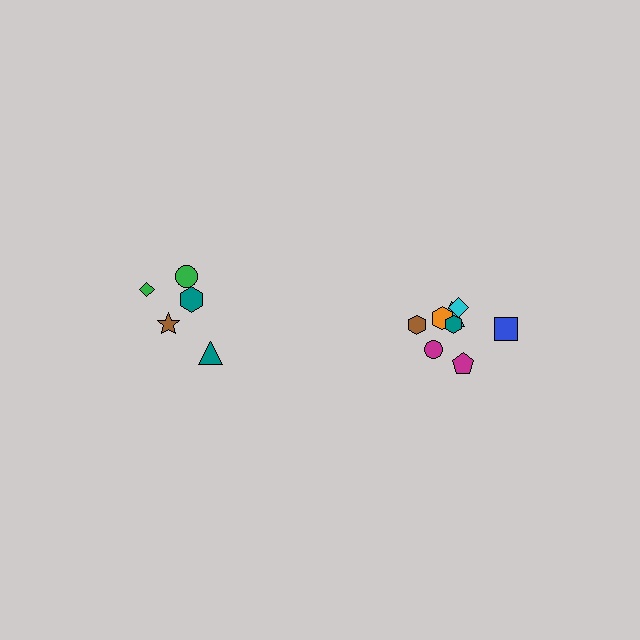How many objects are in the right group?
There are 8 objects.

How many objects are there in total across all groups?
There are 13 objects.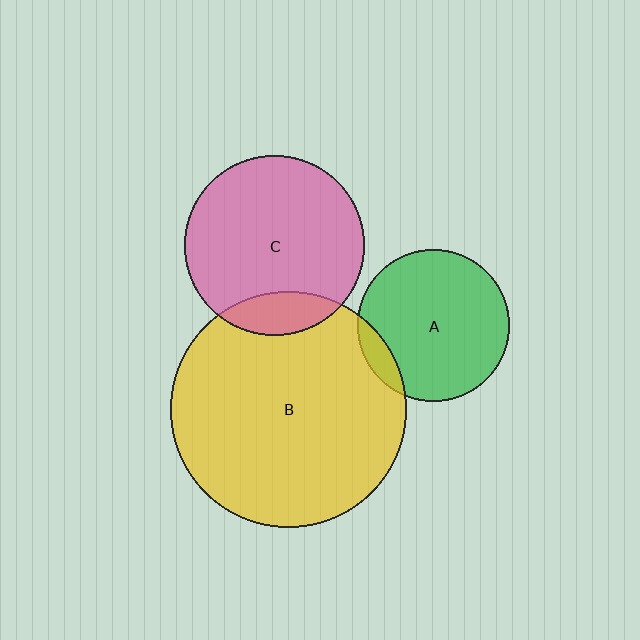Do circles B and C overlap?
Yes.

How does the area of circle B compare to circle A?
Approximately 2.4 times.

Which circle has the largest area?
Circle B (yellow).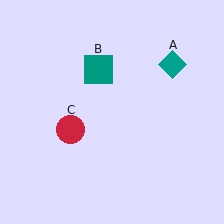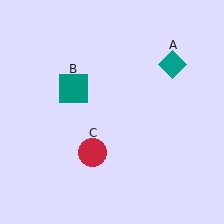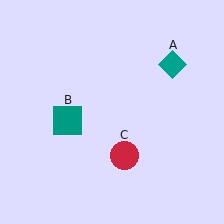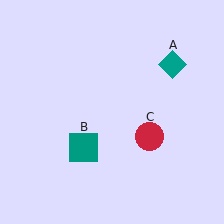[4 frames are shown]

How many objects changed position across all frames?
2 objects changed position: teal square (object B), red circle (object C).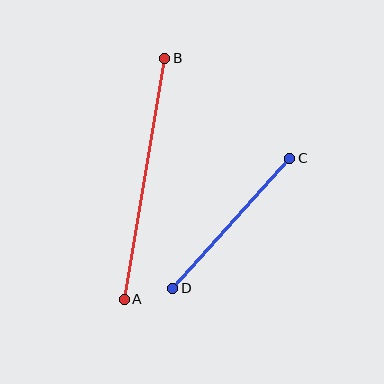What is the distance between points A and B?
The distance is approximately 245 pixels.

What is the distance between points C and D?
The distance is approximately 175 pixels.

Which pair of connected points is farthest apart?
Points A and B are farthest apart.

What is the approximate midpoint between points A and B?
The midpoint is at approximately (145, 179) pixels.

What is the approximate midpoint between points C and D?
The midpoint is at approximately (231, 223) pixels.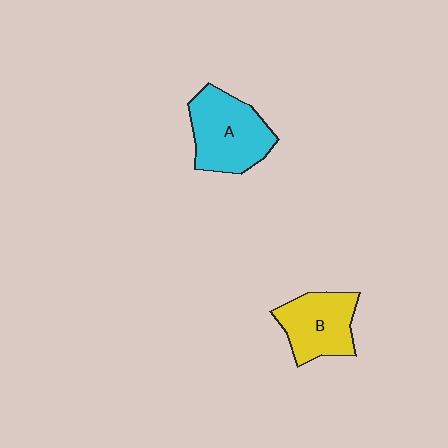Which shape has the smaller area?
Shape B (yellow).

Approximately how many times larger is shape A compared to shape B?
Approximately 1.2 times.